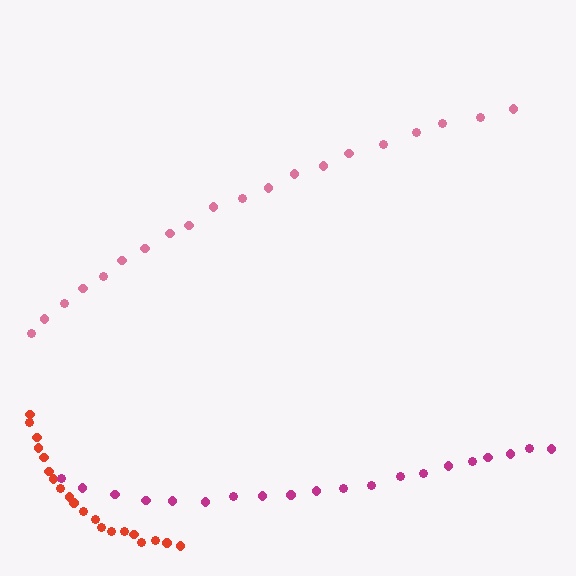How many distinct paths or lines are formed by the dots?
There are 3 distinct paths.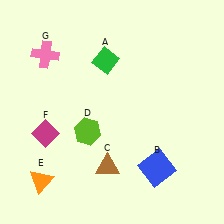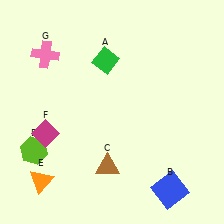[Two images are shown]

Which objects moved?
The objects that moved are: the blue square (B), the lime hexagon (D).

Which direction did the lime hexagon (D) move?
The lime hexagon (D) moved left.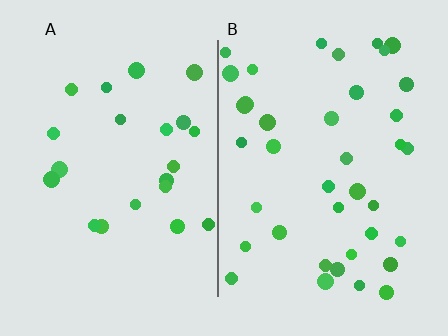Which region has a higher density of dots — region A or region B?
B (the right).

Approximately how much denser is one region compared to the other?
Approximately 1.8× — region B over region A.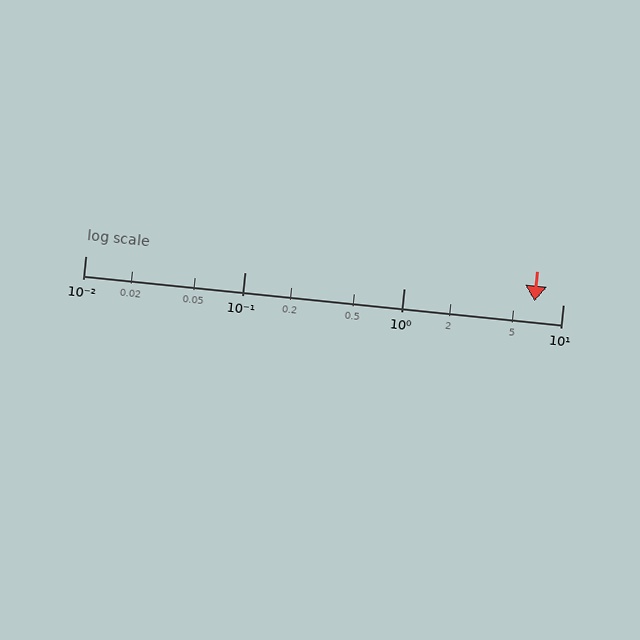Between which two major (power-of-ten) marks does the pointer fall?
The pointer is between 1 and 10.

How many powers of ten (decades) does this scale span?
The scale spans 3 decades, from 0.01 to 10.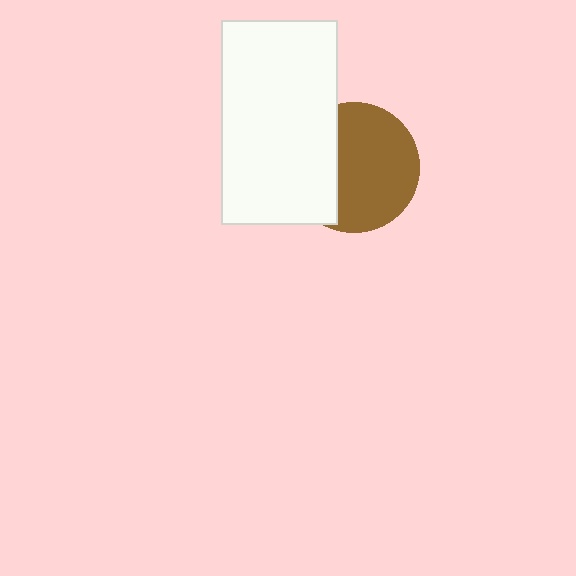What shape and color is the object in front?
The object in front is a white rectangle.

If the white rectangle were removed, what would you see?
You would see the complete brown circle.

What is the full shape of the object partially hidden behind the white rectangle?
The partially hidden object is a brown circle.